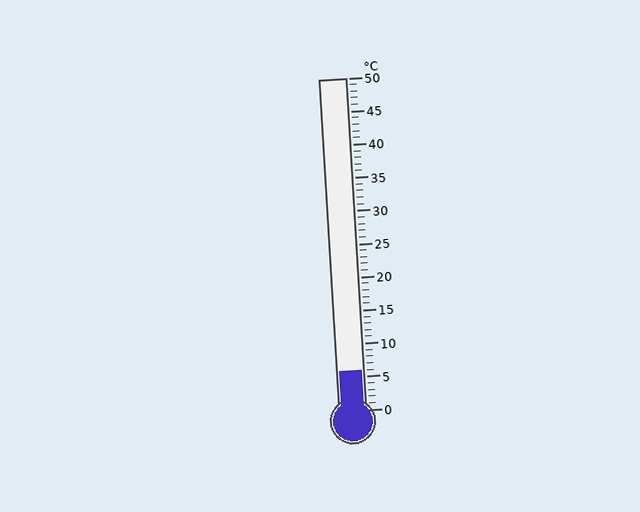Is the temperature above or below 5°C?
The temperature is above 5°C.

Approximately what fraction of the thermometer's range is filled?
The thermometer is filled to approximately 10% of its range.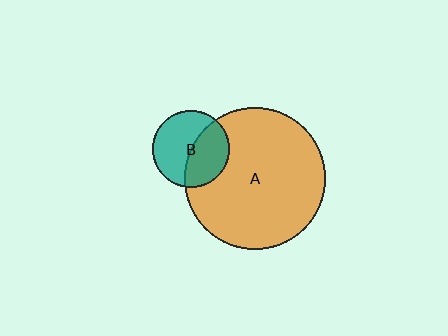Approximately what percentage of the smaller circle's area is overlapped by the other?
Approximately 45%.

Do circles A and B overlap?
Yes.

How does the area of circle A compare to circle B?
Approximately 3.4 times.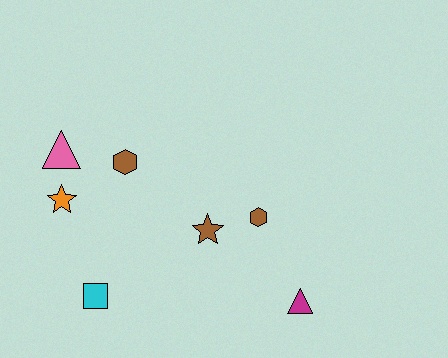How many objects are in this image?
There are 7 objects.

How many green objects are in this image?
There are no green objects.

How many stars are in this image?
There are 2 stars.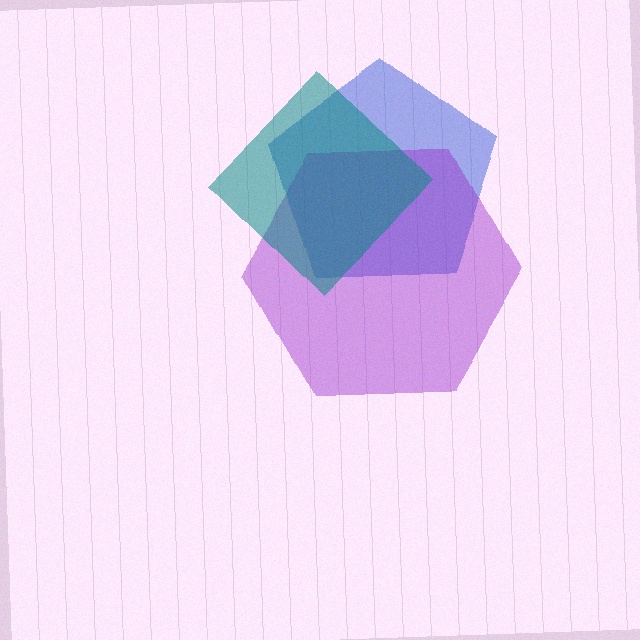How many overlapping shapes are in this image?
There are 3 overlapping shapes in the image.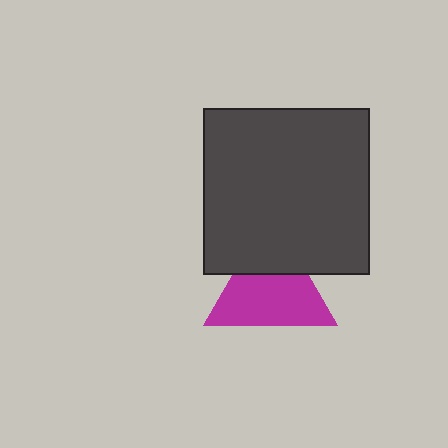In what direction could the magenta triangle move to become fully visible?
The magenta triangle could move down. That would shift it out from behind the dark gray square entirely.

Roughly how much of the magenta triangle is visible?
Most of it is visible (roughly 67%).